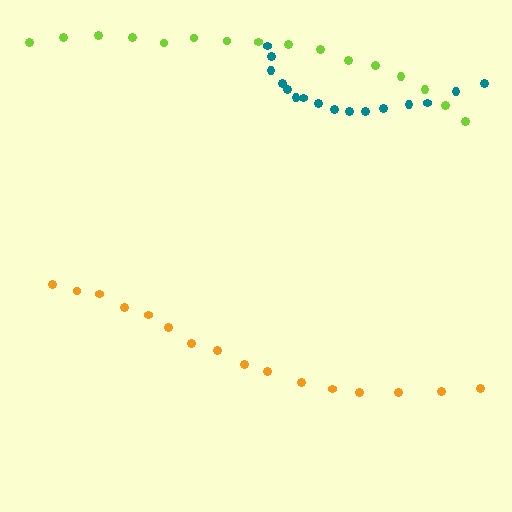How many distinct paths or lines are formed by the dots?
There are 3 distinct paths.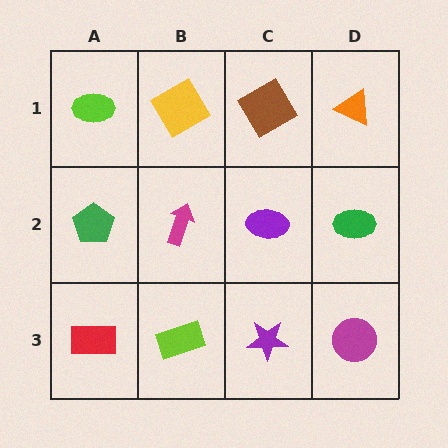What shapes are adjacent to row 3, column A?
A green pentagon (row 2, column A), a lime rectangle (row 3, column B).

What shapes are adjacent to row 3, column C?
A purple ellipse (row 2, column C), a lime rectangle (row 3, column B), a magenta circle (row 3, column D).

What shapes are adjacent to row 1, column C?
A purple ellipse (row 2, column C), a yellow diamond (row 1, column B), an orange triangle (row 1, column D).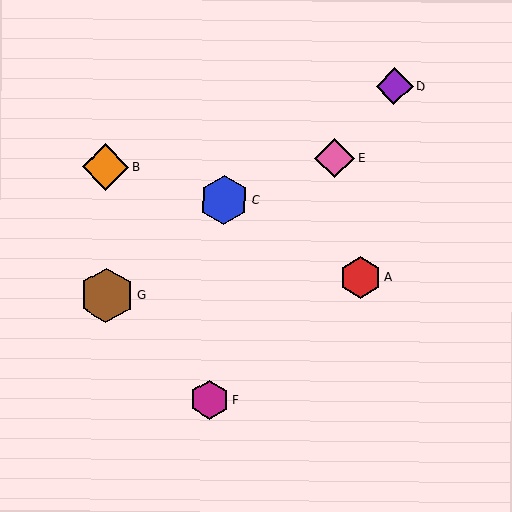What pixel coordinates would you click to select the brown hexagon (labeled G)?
Click at (106, 295) to select the brown hexagon G.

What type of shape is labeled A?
Shape A is a red hexagon.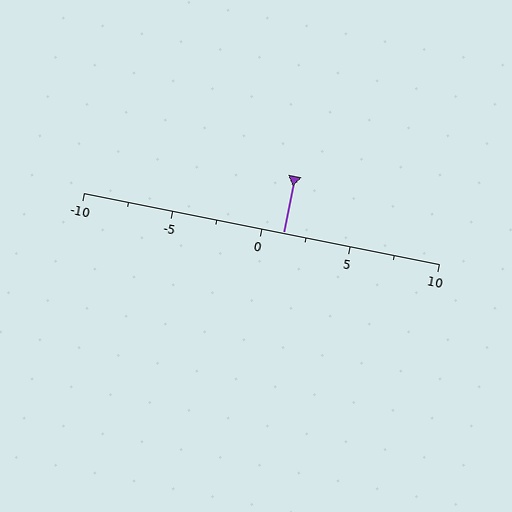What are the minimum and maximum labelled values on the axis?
The axis runs from -10 to 10.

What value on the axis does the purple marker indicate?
The marker indicates approximately 1.2.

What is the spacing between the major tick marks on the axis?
The major ticks are spaced 5 apart.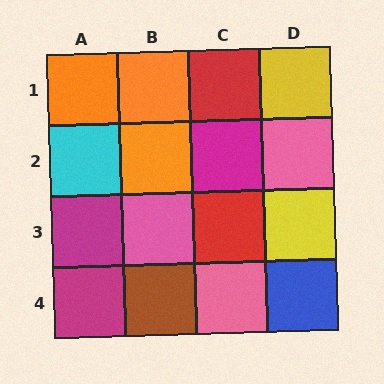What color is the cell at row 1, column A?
Orange.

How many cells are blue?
1 cell is blue.